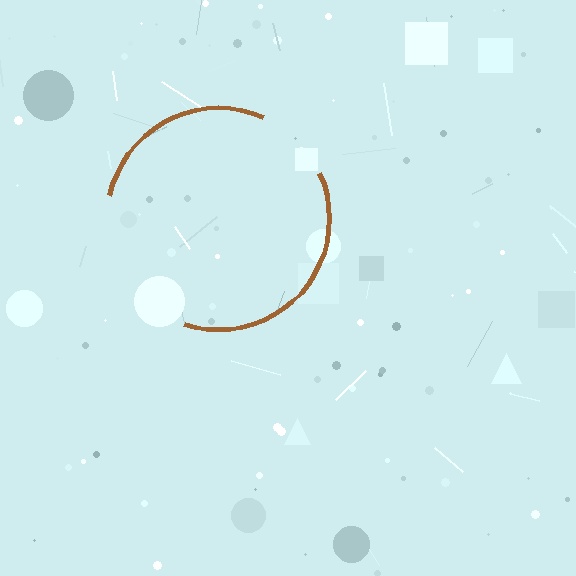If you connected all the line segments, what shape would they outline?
They would outline a circle.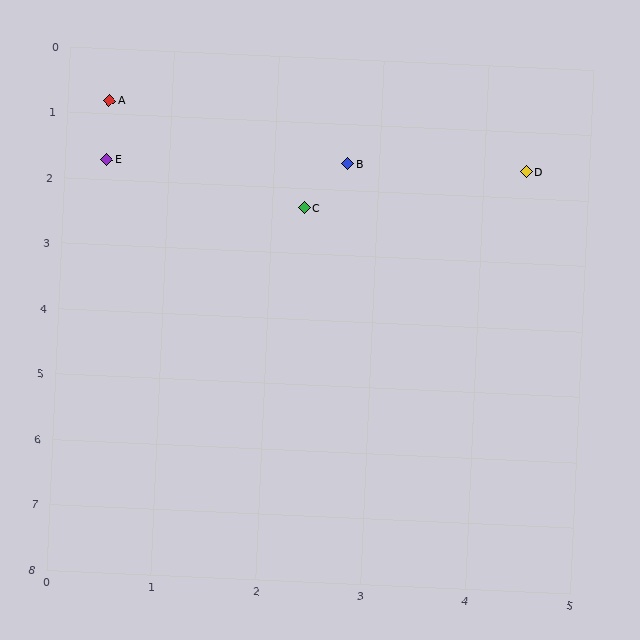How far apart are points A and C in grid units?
Points A and C are about 2.4 grid units apart.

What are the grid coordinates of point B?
Point B is at approximately (2.7, 1.6).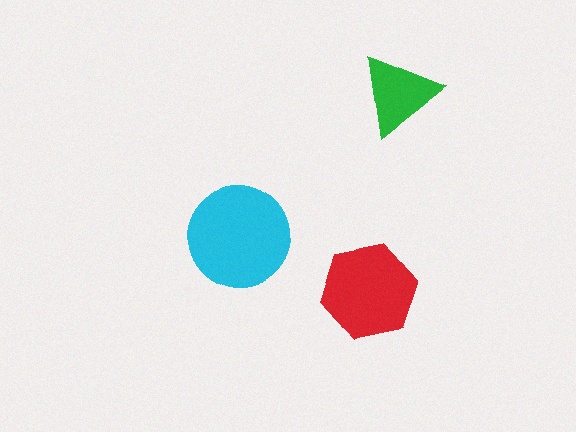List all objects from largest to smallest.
The cyan circle, the red hexagon, the green triangle.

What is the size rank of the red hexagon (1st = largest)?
2nd.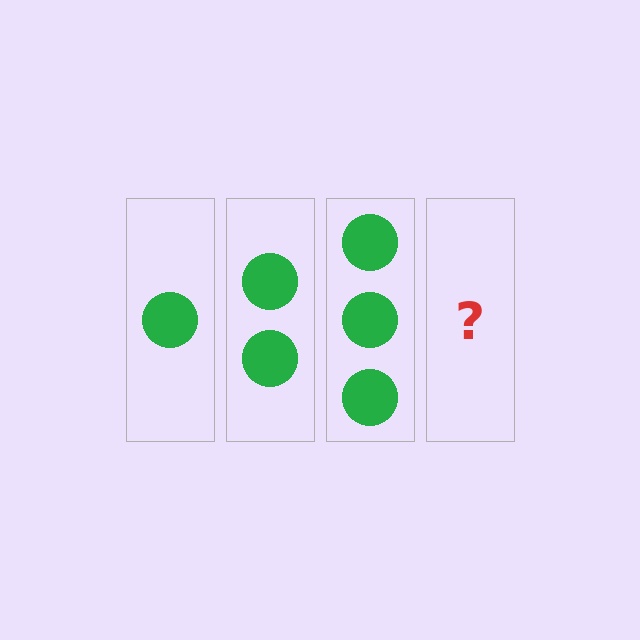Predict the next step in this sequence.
The next step is 4 circles.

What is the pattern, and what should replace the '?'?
The pattern is that each step adds one more circle. The '?' should be 4 circles.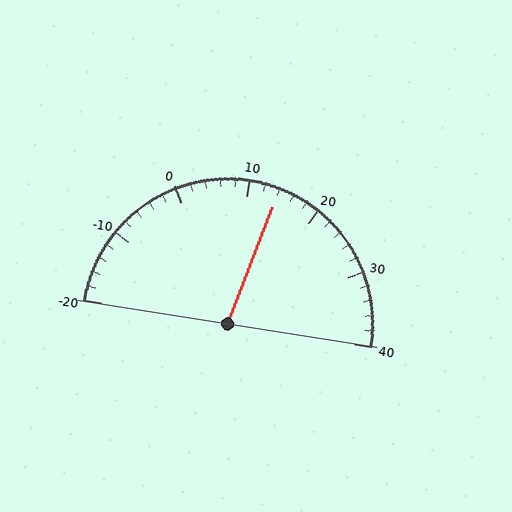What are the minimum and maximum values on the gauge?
The gauge ranges from -20 to 40.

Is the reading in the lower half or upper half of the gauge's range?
The reading is in the upper half of the range (-20 to 40).